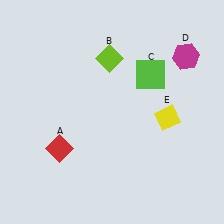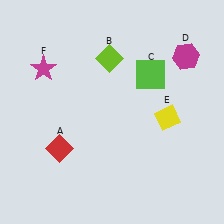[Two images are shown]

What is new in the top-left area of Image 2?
A magenta star (F) was added in the top-left area of Image 2.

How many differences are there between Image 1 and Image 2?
There is 1 difference between the two images.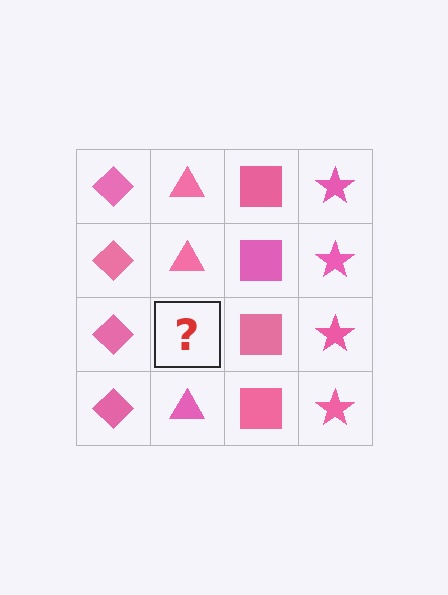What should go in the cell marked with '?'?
The missing cell should contain a pink triangle.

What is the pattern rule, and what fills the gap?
The rule is that each column has a consistent shape. The gap should be filled with a pink triangle.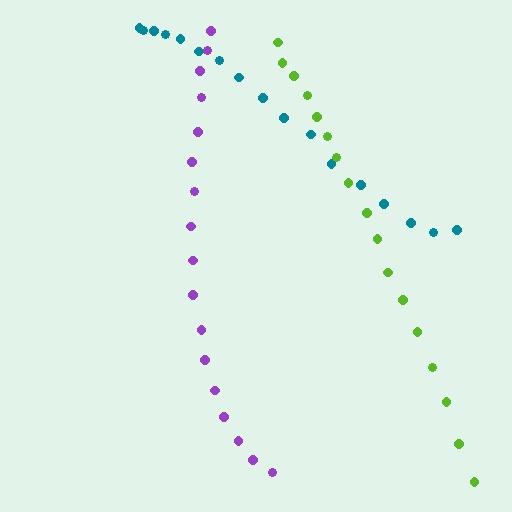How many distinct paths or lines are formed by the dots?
There are 3 distinct paths.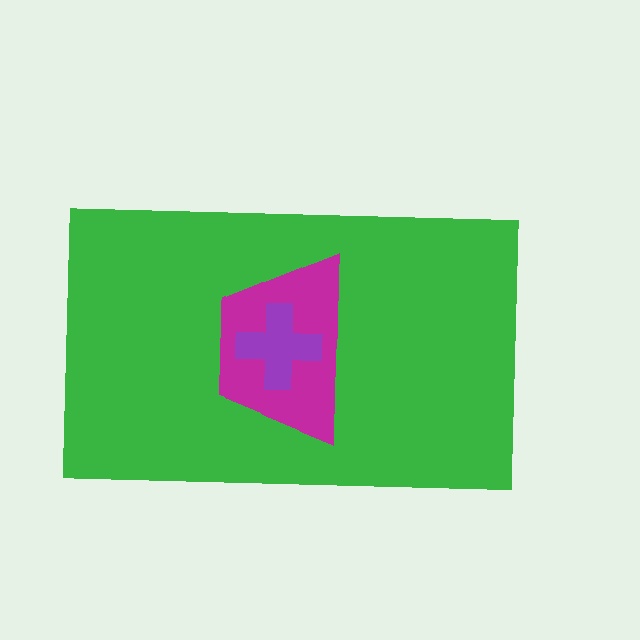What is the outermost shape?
The green rectangle.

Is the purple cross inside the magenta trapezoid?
Yes.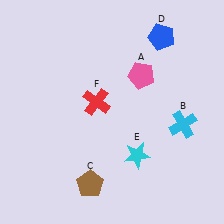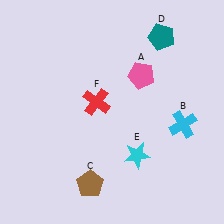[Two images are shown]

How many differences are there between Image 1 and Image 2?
There is 1 difference between the two images.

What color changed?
The pentagon (D) changed from blue in Image 1 to teal in Image 2.